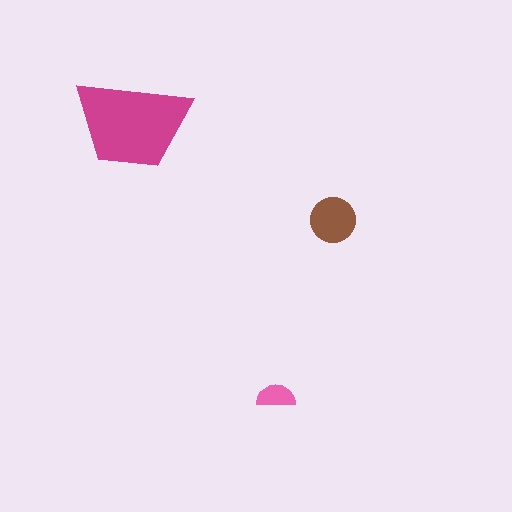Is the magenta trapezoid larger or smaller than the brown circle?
Larger.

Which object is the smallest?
The pink semicircle.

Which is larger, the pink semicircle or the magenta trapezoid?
The magenta trapezoid.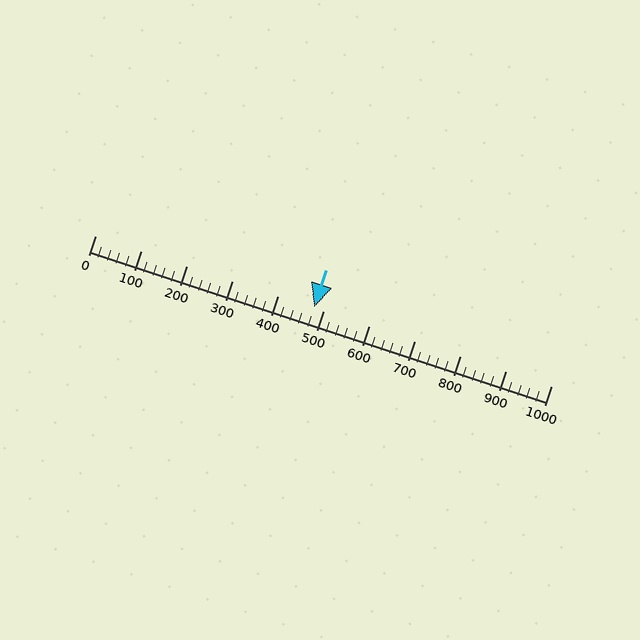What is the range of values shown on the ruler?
The ruler shows values from 0 to 1000.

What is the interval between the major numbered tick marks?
The major tick marks are spaced 100 units apart.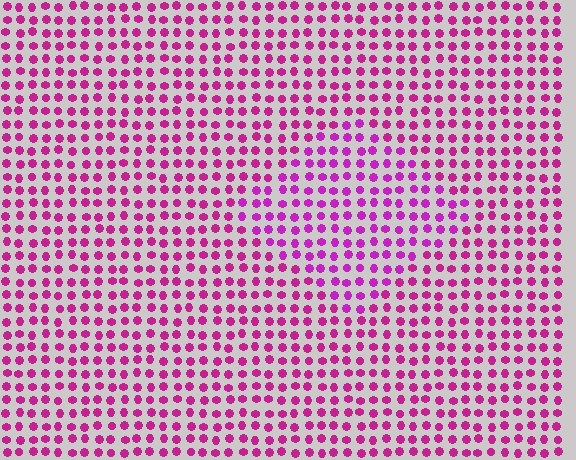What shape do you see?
I see a diamond.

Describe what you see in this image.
The image is filled with small magenta elements in a uniform arrangement. A diamond-shaped region is visible where the elements are tinted to a slightly different hue, forming a subtle color boundary.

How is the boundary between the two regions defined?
The boundary is defined purely by a slight shift in hue (about 18 degrees). Spacing, size, and orientation are identical on both sides.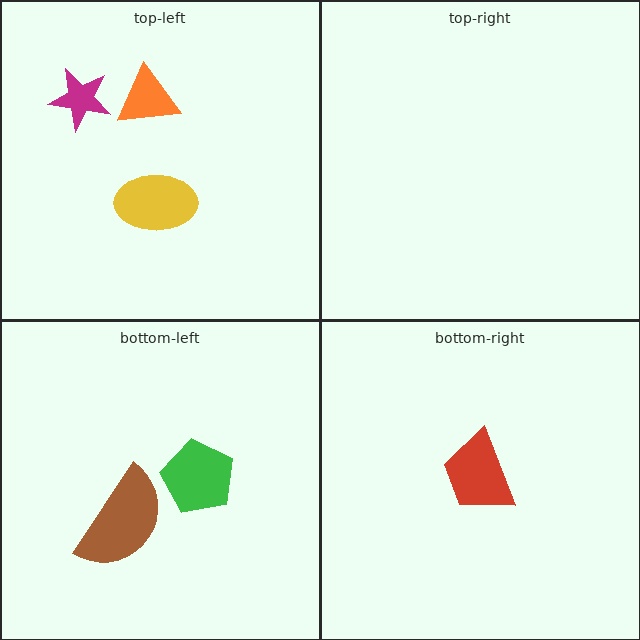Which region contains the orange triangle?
The top-left region.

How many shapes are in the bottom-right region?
1.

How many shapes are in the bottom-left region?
2.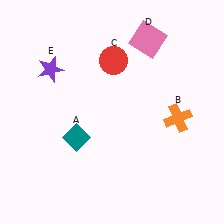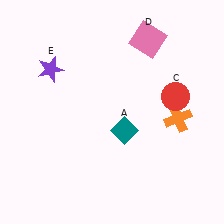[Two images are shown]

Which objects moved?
The objects that moved are: the teal diamond (A), the red circle (C).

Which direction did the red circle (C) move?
The red circle (C) moved right.